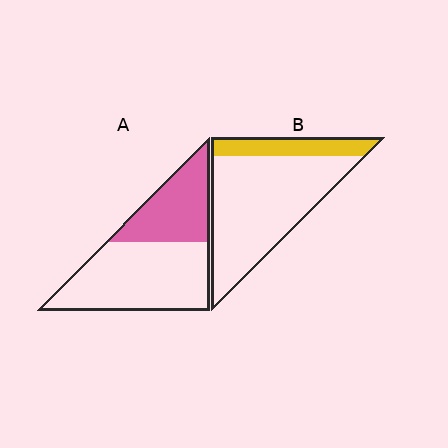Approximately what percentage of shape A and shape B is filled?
A is approximately 35% and B is approximately 20%.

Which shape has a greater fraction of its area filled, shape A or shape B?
Shape A.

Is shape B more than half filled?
No.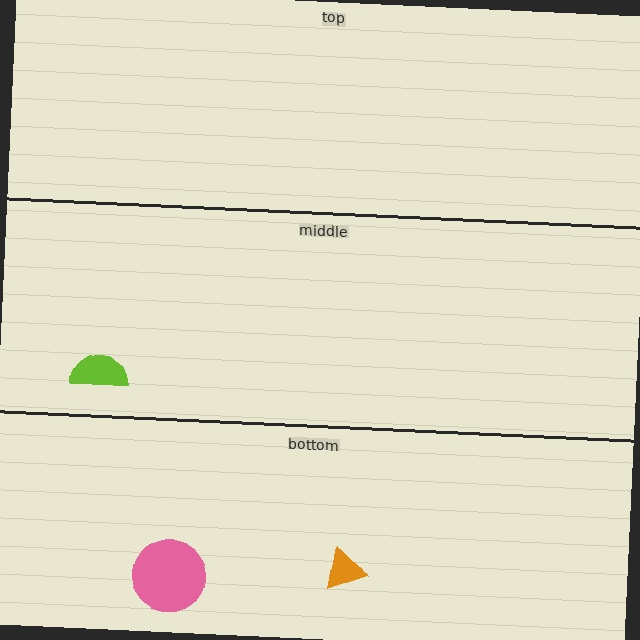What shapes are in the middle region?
The lime semicircle.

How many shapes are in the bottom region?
2.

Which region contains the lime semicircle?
The middle region.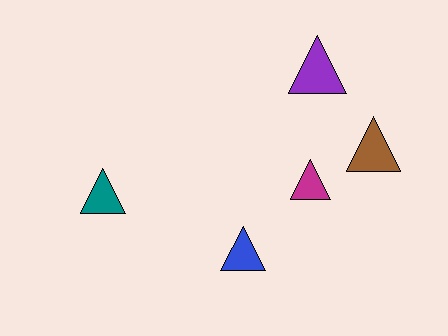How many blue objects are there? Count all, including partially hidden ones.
There is 1 blue object.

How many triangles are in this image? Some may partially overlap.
There are 5 triangles.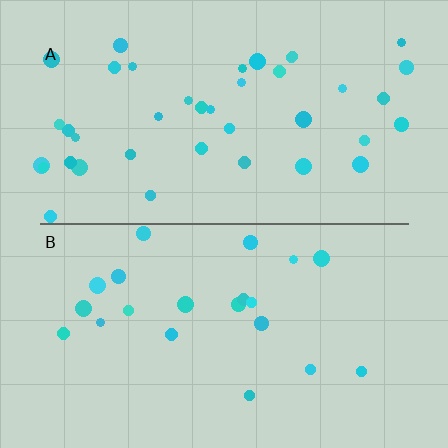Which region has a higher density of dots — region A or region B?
A (the top).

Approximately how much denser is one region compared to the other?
Approximately 1.9× — region A over region B.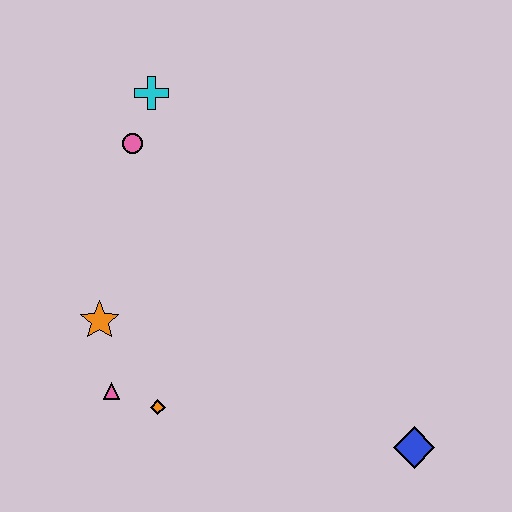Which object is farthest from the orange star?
The blue diamond is farthest from the orange star.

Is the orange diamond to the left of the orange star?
No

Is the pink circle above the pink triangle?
Yes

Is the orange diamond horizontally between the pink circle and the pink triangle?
No